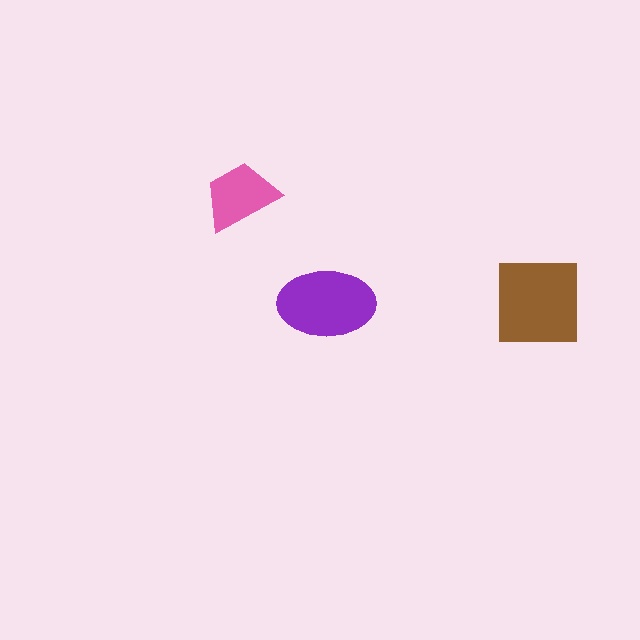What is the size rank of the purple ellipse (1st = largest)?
2nd.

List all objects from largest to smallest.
The brown square, the purple ellipse, the pink trapezoid.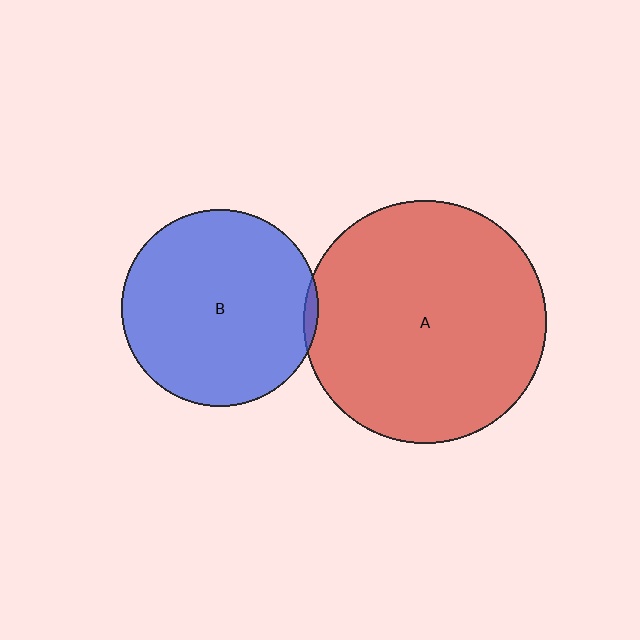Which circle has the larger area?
Circle A (red).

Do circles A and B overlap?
Yes.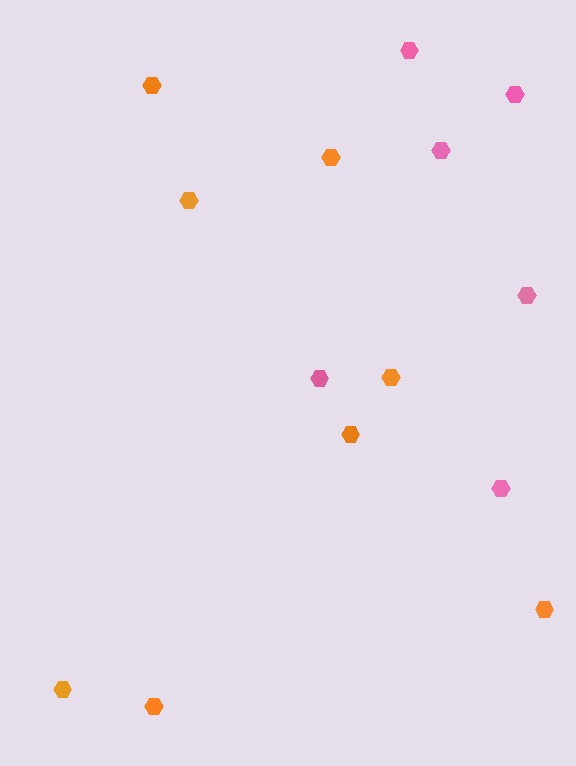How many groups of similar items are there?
There are 2 groups: one group of orange hexagons (8) and one group of pink hexagons (6).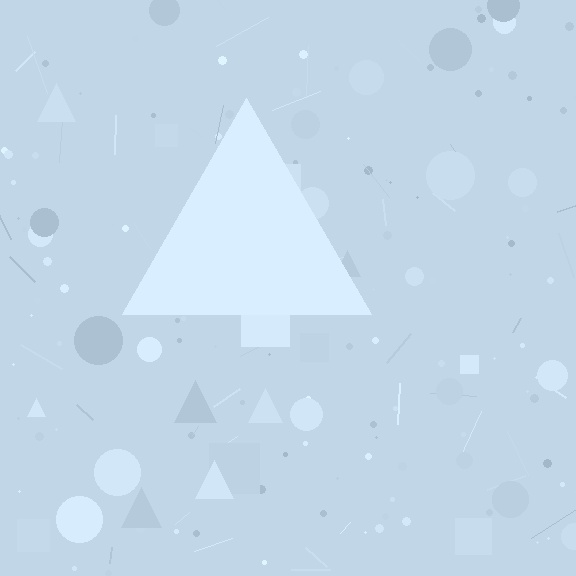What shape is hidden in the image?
A triangle is hidden in the image.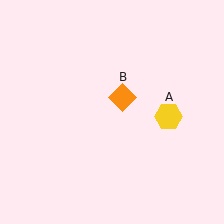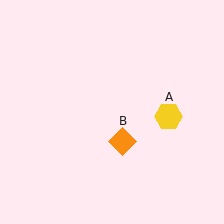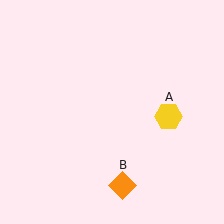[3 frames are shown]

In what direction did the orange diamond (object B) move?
The orange diamond (object B) moved down.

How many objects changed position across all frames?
1 object changed position: orange diamond (object B).